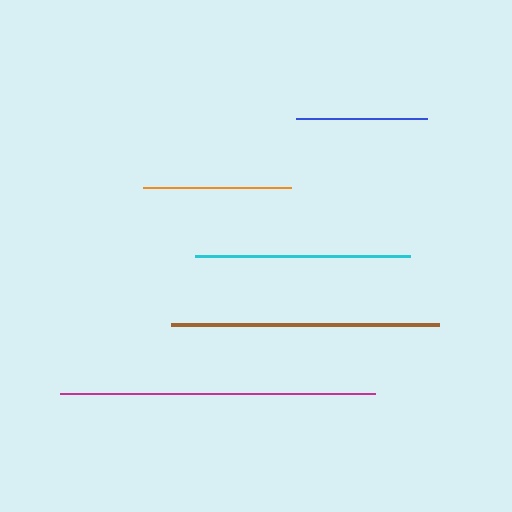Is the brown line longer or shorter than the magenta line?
The magenta line is longer than the brown line.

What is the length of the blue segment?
The blue segment is approximately 132 pixels long.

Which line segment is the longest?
The magenta line is the longest at approximately 315 pixels.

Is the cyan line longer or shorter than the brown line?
The brown line is longer than the cyan line.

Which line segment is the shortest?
The blue line is the shortest at approximately 132 pixels.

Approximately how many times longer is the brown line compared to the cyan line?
The brown line is approximately 1.2 times the length of the cyan line.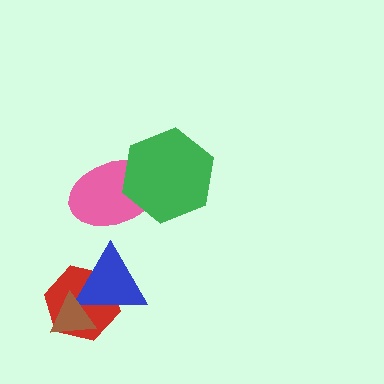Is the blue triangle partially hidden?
Yes, it is partially covered by another shape.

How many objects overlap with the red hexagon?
2 objects overlap with the red hexagon.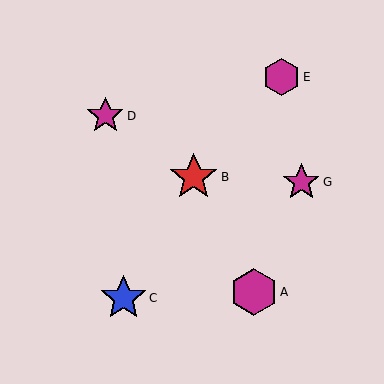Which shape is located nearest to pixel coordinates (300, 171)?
The magenta star (labeled G) at (301, 182) is nearest to that location.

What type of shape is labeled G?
Shape G is a magenta star.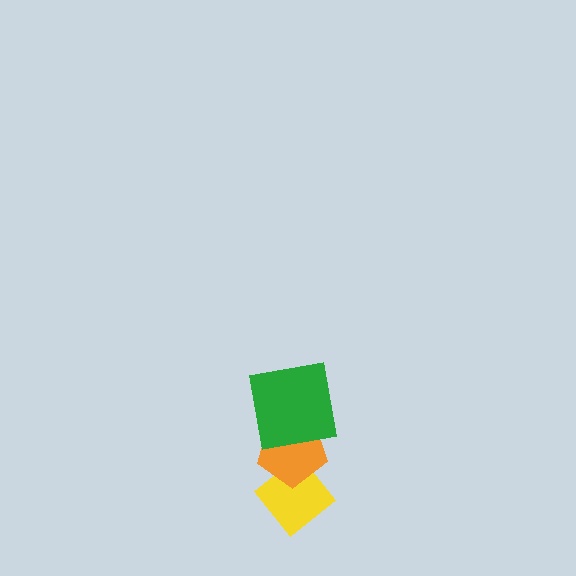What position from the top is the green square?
The green square is 1st from the top.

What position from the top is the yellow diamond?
The yellow diamond is 3rd from the top.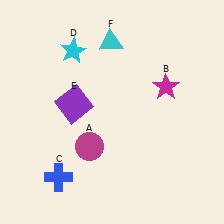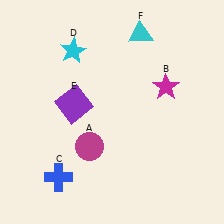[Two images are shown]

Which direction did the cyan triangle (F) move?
The cyan triangle (F) moved right.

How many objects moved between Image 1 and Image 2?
1 object moved between the two images.